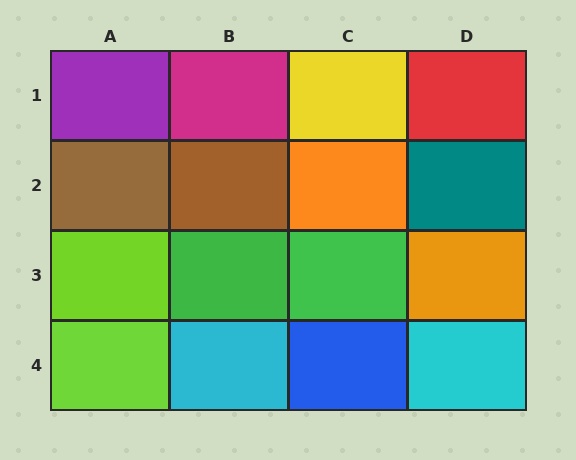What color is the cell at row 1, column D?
Red.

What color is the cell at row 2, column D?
Teal.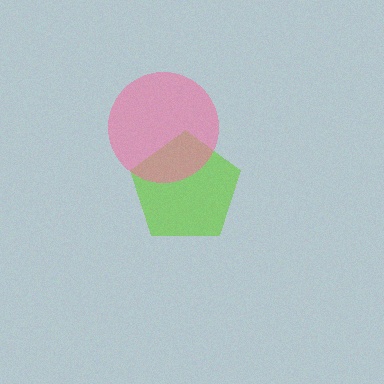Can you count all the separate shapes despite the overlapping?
Yes, there are 2 separate shapes.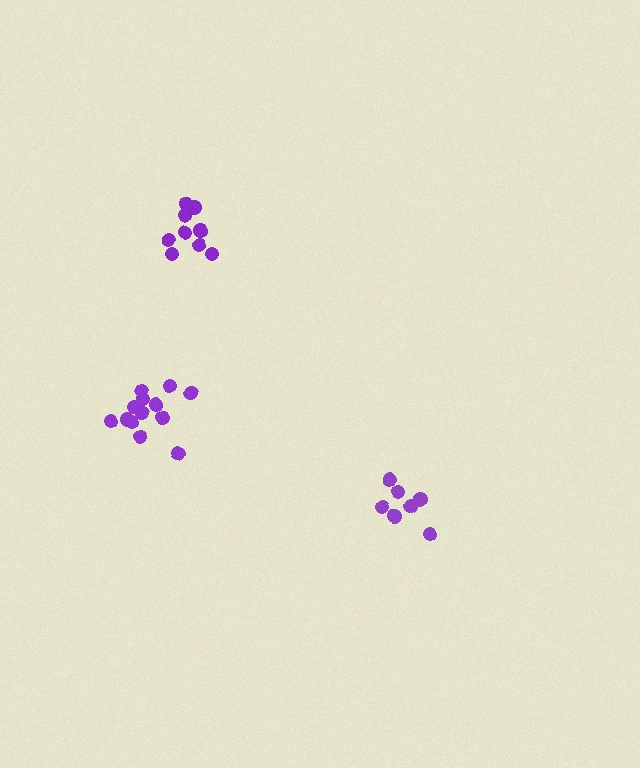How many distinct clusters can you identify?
There are 3 distinct clusters.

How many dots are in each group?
Group 1: 9 dots, Group 2: 7 dots, Group 3: 13 dots (29 total).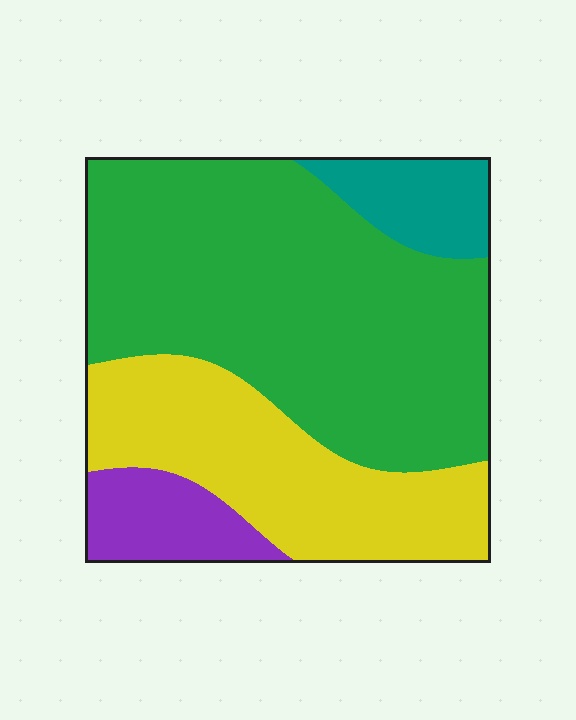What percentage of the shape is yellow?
Yellow covers around 30% of the shape.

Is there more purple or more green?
Green.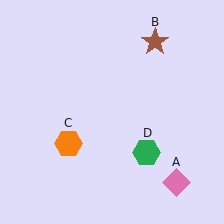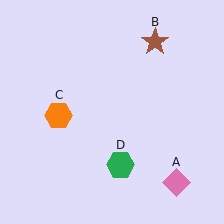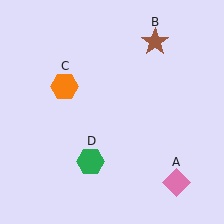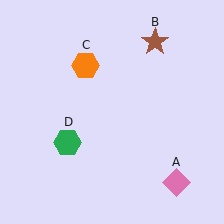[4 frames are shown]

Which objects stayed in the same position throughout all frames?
Pink diamond (object A) and brown star (object B) remained stationary.